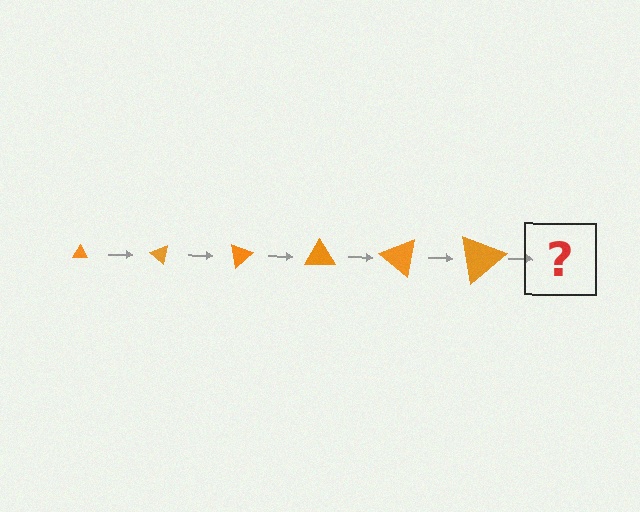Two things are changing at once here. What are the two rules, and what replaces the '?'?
The two rules are that the triangle grows larger each step and it rotates 40 degrees each step. The '?' should be a triangle, larger than the previous one and rotated 240 degrees from the start.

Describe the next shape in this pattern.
It should be a triangle, larger than the previous one and rotated 240 degrees from the start.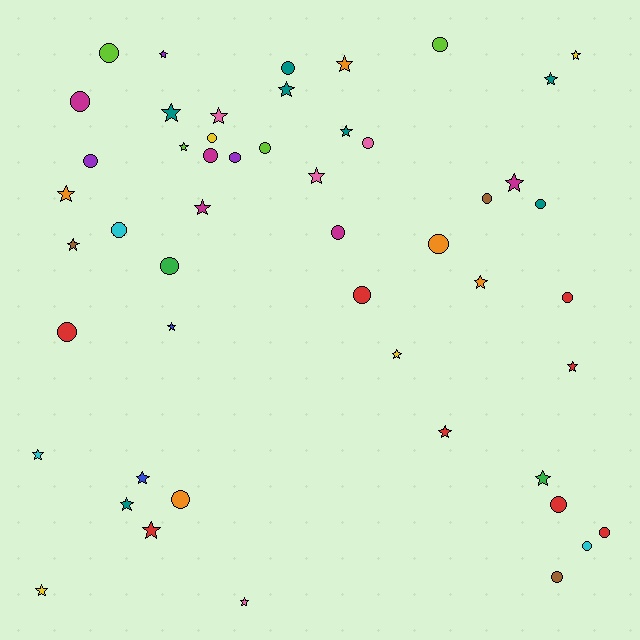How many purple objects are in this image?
There are 3 purple objects.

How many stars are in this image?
There are 26 stars.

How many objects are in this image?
There are 50 objects.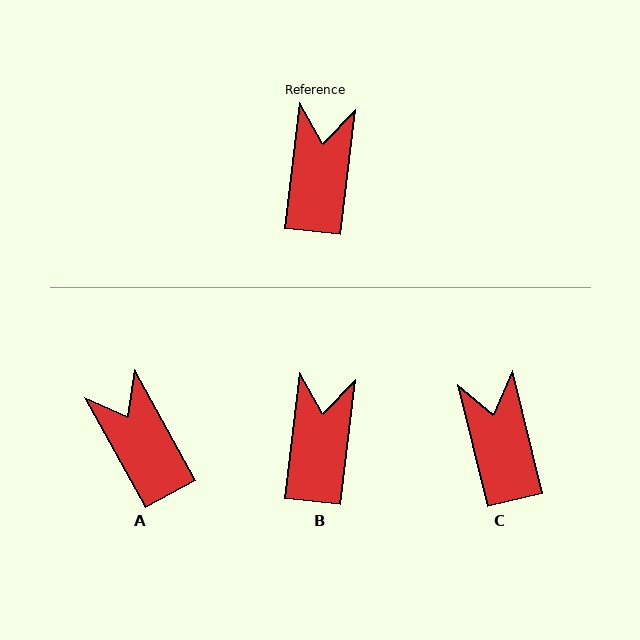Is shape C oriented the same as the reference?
No, it is off by about 21 degrees.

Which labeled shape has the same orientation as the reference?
B.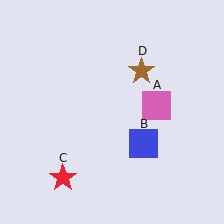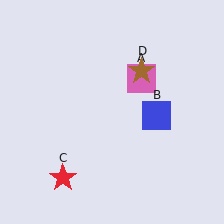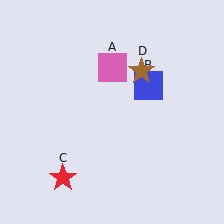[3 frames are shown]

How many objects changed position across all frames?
2 objects changed position: pink square (object A), blue square (object B).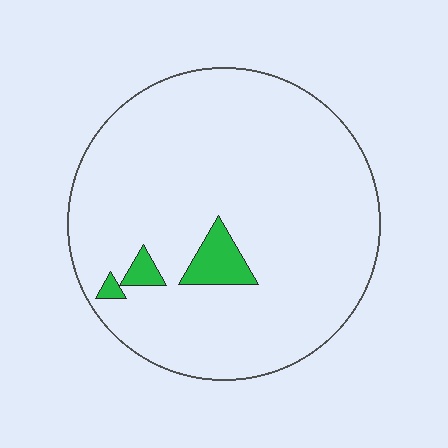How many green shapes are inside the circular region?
3.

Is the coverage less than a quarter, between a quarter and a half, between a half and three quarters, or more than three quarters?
Less than a quarter.